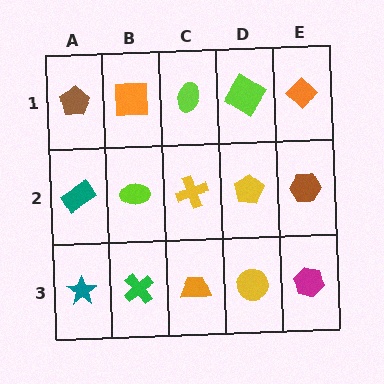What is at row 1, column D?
A lime diamond.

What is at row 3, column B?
A green cross.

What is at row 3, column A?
A teal star.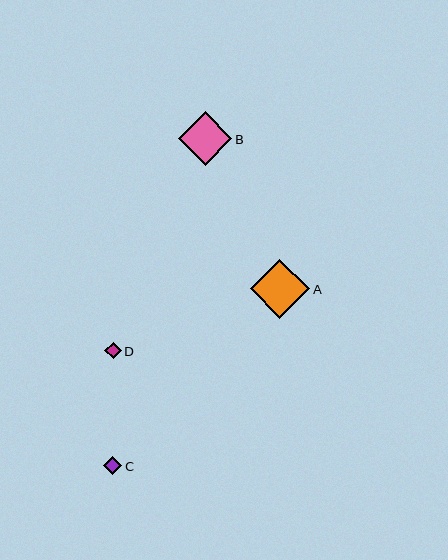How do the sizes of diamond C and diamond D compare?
Diamond C and diamond D are approximately the same size.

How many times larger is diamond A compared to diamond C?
Diamond A is approximately 3.3 times the size of diamond C.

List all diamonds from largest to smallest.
From largest to smallest: A, B, C, D.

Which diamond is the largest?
Diamond A is the largest with a size of approximately 60 pixels.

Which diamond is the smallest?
Diamond D is the smallest with a size of approximately 17 pixels.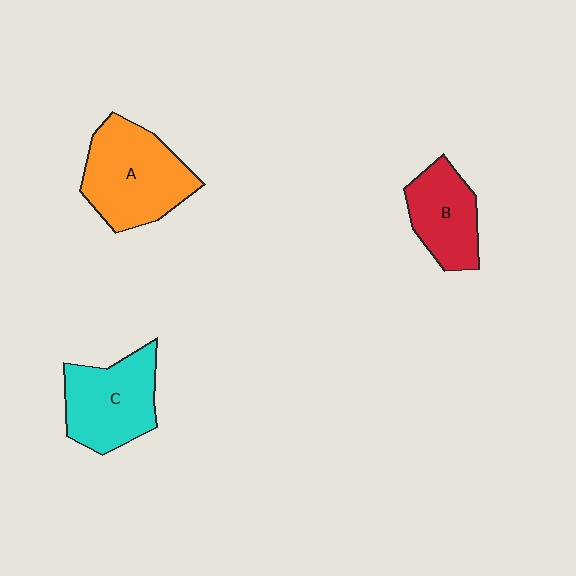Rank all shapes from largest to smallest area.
From largest to smallest: A (orange), C (cyan), B (red).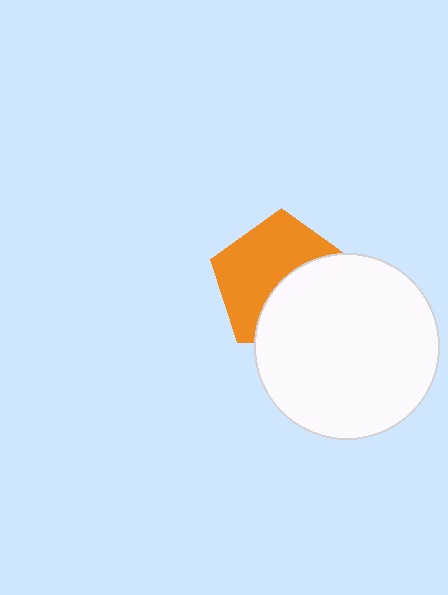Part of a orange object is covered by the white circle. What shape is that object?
It is a pentagon.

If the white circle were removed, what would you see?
You would see the complete orange pentagon.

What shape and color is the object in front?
The object in front is a white circle.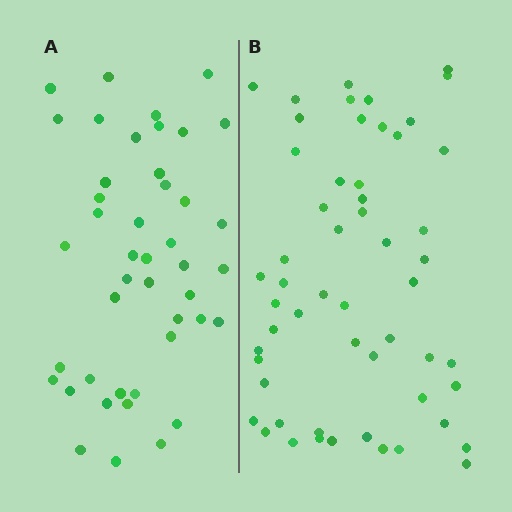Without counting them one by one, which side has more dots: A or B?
Region B (the right region) has more dots.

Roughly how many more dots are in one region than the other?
Region B has roughly 12 or so more dots than region A.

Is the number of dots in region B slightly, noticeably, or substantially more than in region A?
Region B has noticeably more, but not dramatically so. The ratio is roughly 1.2 to 1.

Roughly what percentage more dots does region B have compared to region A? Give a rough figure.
About 25% more.